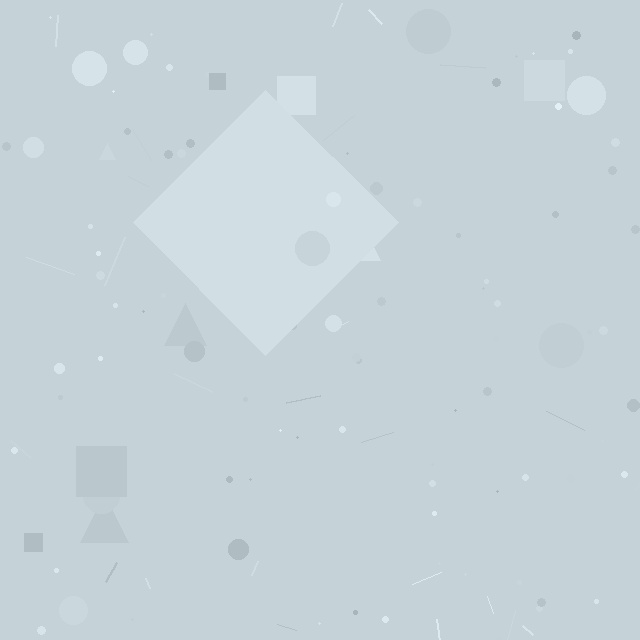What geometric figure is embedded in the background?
A diamond is embedded in the background.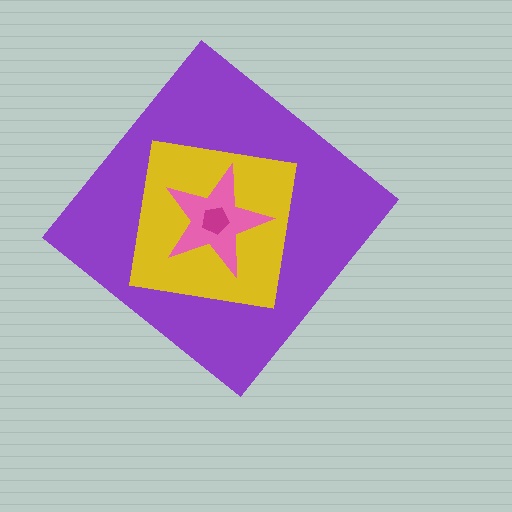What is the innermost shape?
The magenta pentagon.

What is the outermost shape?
The purple diamond.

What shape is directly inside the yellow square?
The pink star.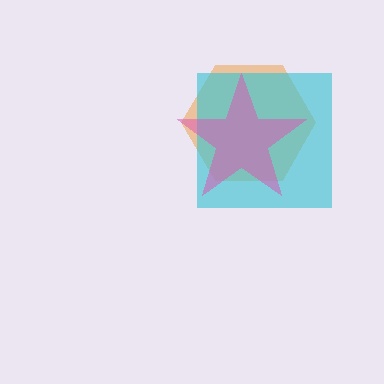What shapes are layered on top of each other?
The layered shapes are: an orange hexagon, a cyan square, a pink star.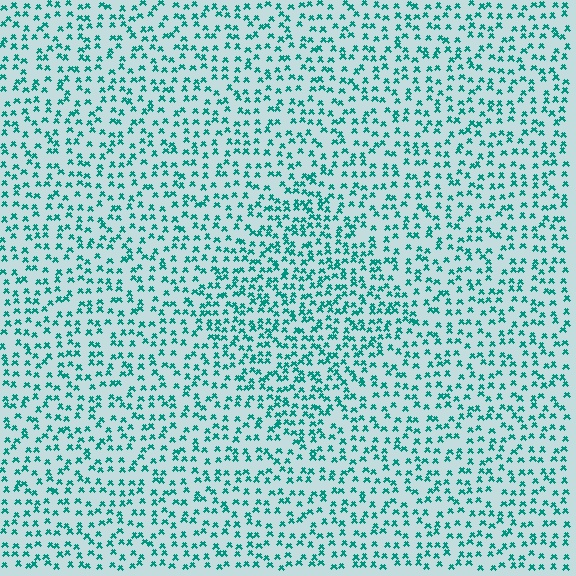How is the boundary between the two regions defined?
The boundary is defined by a change in element density (approximately 1.5x ratio). All elements are the same color, size, and shape.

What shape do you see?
I see a diamond.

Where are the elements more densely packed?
The elements are more densely packed inside the diamond boundary.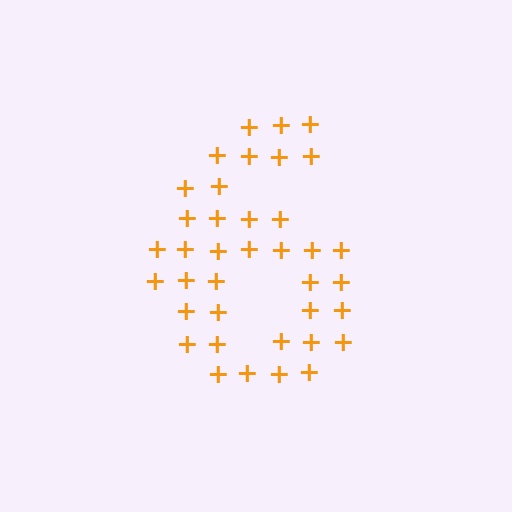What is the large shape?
The large shape is the digit 6.